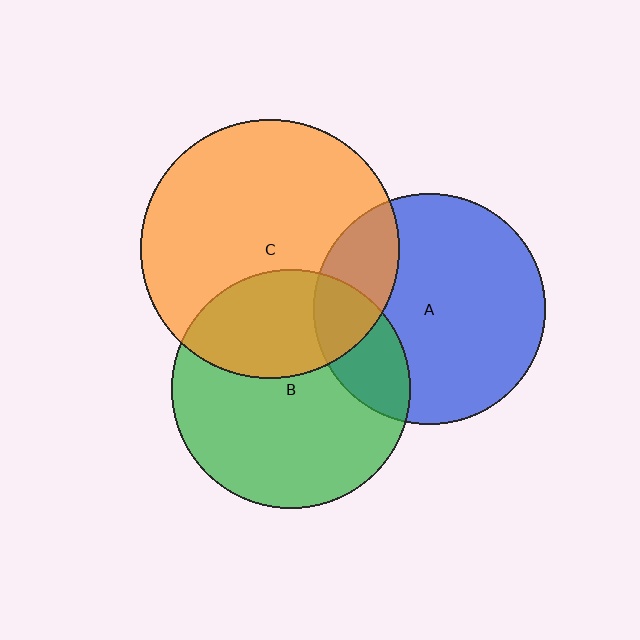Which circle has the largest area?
Circle C (orange).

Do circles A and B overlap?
Yes.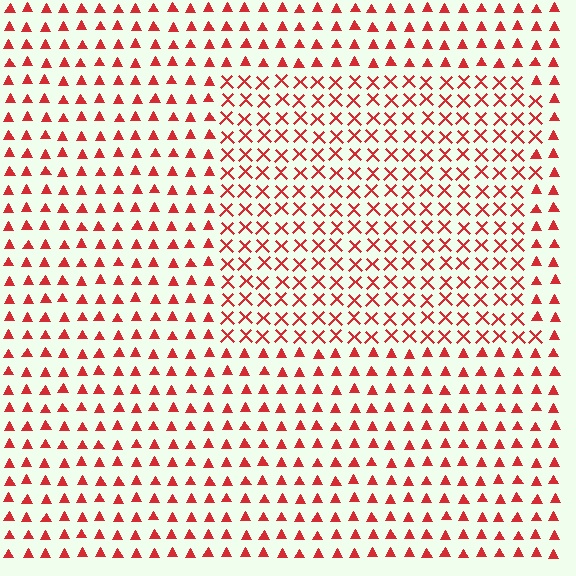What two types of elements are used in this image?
The image uses X marks inside the rectangle region and triangles outside it.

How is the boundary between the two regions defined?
The boundary is defined by a change in element shape: X marks inside vs. triangles outside. All elements share the same color and spacing.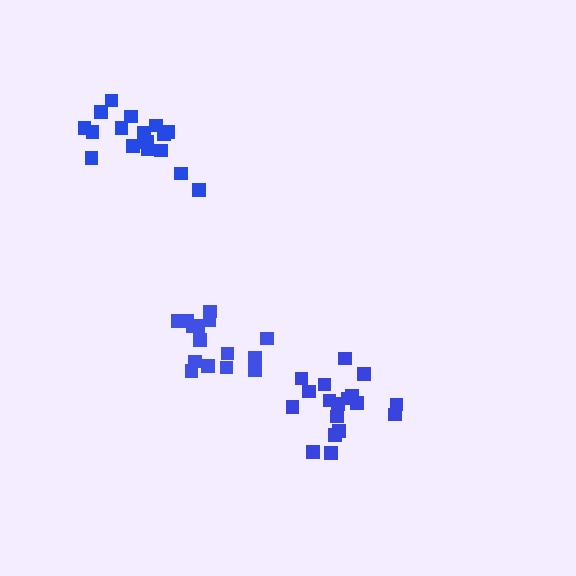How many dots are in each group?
Group 1: 15 dots, Group 2: 17 dots, Group 3: 18 dots (50 total).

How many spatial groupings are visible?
There are 3 spatial groupings.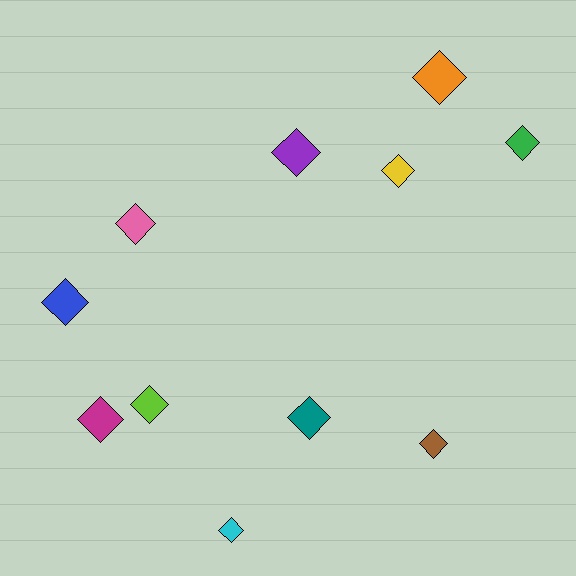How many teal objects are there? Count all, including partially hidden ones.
There is 1 teal object.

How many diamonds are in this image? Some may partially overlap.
There are 11 diamonds.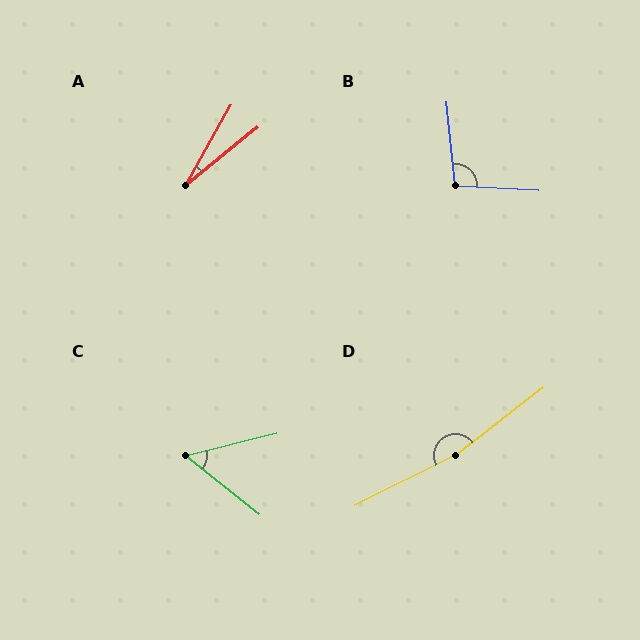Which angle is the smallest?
A, at approximately 22 degrees.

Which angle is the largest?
D, at approximately 169 degrees.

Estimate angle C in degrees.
Approximately 53 degrees.